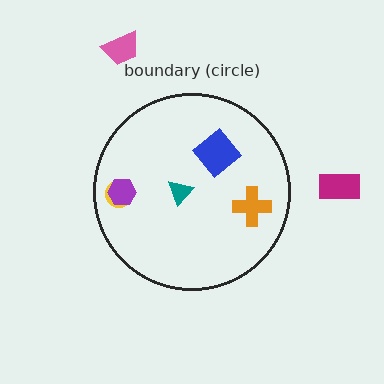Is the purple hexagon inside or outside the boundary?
Inside.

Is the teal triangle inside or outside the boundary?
Inside.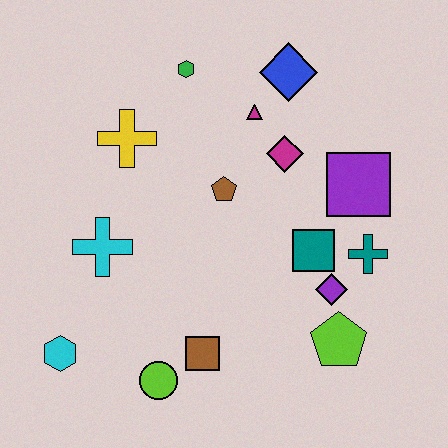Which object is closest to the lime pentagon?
The purple diamond is closest to the lime pentagon.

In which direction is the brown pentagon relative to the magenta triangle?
The brown pentagon is below the magenta triangle.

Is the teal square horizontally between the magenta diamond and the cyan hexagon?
No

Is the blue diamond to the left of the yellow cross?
No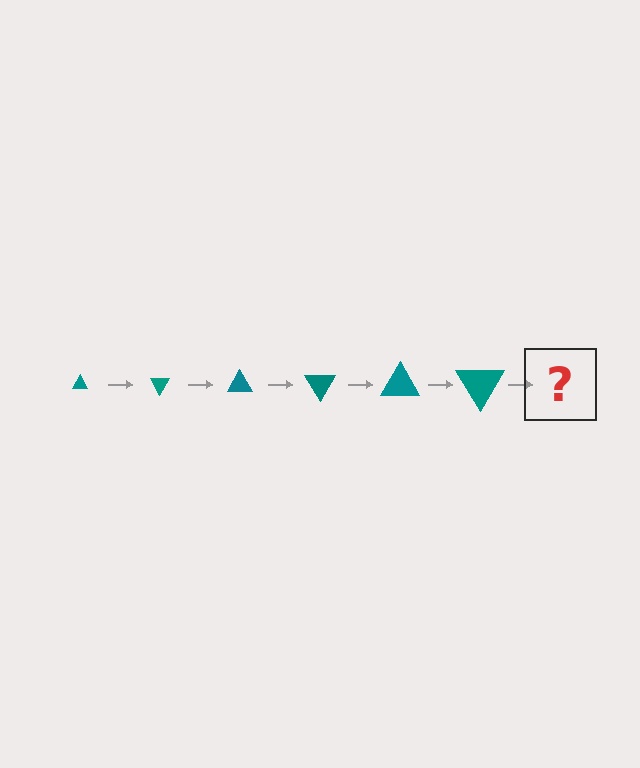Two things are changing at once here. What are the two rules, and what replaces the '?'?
The two rules are that the triangle grows larger each step and it rotates 60 degrees each step. The '?' should be a triangle, larger than the previous one and rotated 360 degrees from the start.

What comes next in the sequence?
The next element should be a triangle, larger than the previous one and rotated 360 degrees from the start.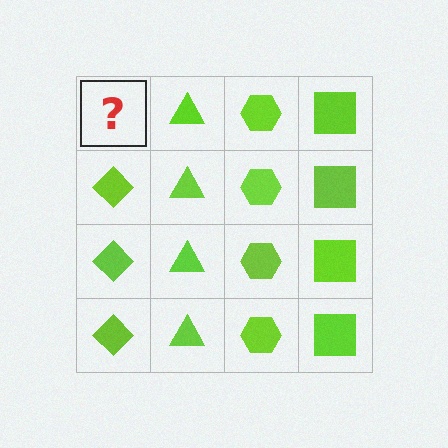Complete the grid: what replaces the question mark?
The question mark should be replaced with a lime diamond.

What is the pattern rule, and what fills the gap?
The rule is that each column has a consistent shape. The gap should be filled with a lime diamond.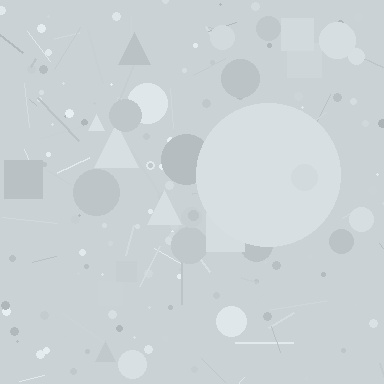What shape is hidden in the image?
A circle is hidden in the image.